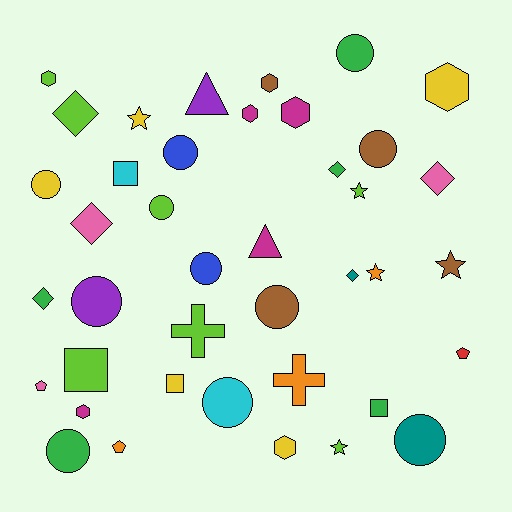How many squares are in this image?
There are 4 squares.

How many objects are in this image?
There are 40 objects.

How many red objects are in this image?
There is 1 red object.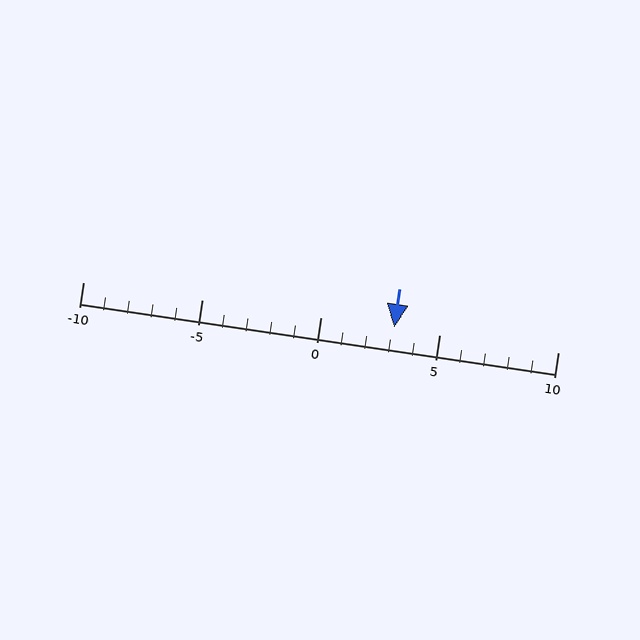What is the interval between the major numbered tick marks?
The major tick marks are spaced 5 units apart.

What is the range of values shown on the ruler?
The ruler shows values from -10 to 10.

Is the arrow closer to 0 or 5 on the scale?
The arrow is closer to 5.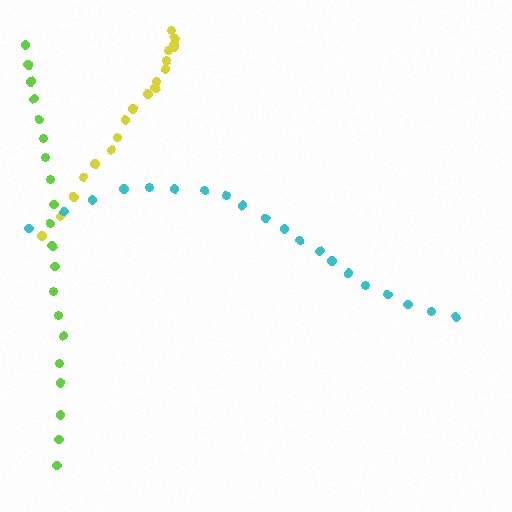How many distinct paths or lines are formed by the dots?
There are 3 distinct paths.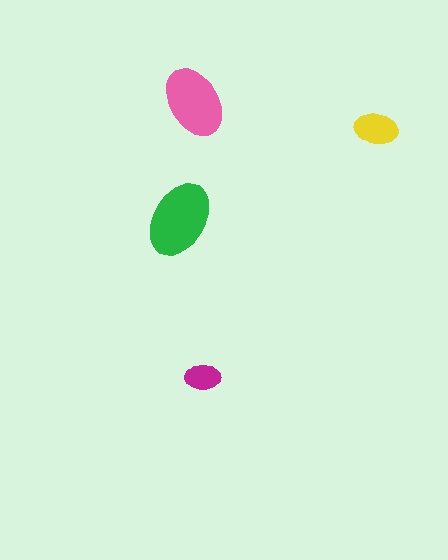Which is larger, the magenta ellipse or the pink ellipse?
The pink one.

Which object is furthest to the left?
The green ellipse is leftmost.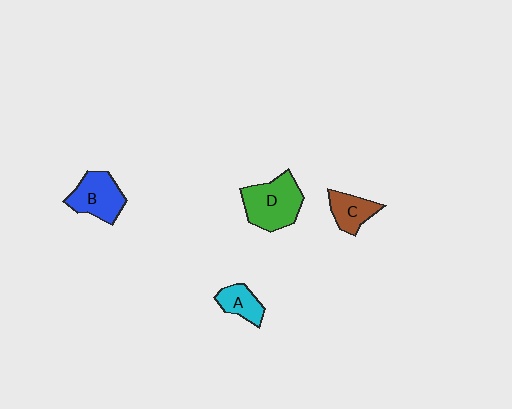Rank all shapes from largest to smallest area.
From largest to smallest: D (green), B (blue), C (brown), A (cyan).